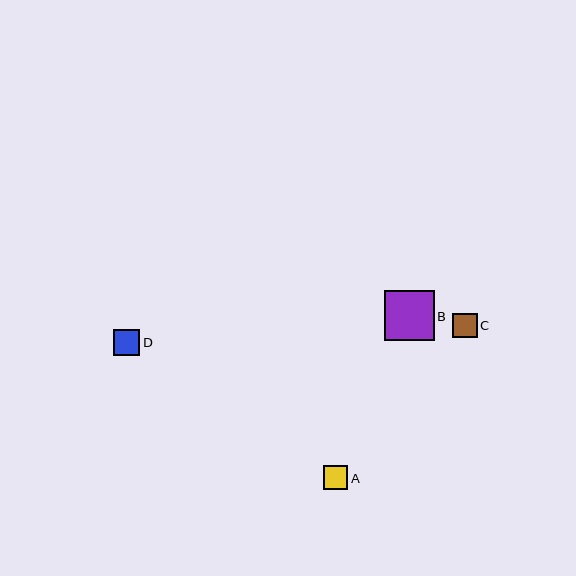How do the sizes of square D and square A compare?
Square D and square A are approximately the same size.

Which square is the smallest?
Square A is the smallest with a size of approximately 24 pixels.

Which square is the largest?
Square B is the largest with a size of approximately 50 pixels.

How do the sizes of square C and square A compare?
Square C and square A are approximately the same size.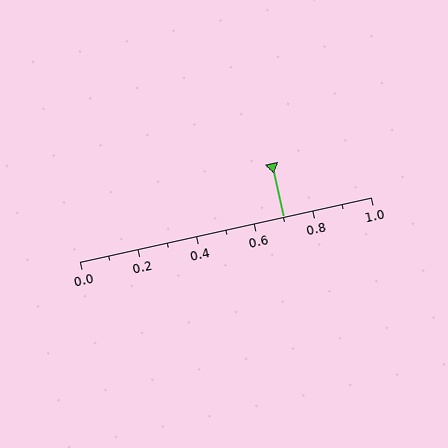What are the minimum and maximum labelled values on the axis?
The axis runs from 0.0 to 1.0.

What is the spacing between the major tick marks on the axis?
The major ticks are spaced 0.2 apart.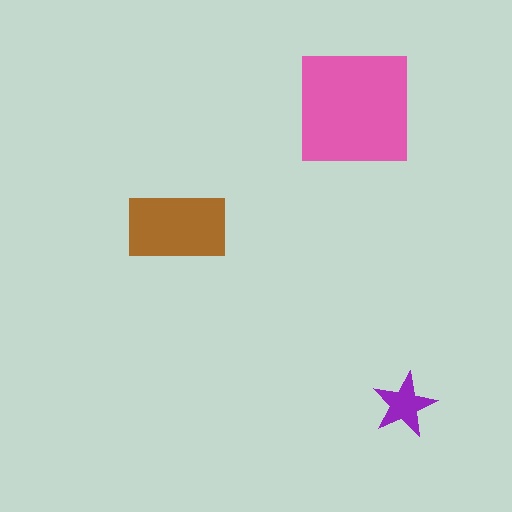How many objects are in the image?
There are 3 objects in the image.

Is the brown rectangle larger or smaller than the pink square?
Smaller.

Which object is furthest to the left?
The brown rectangle is leftmost.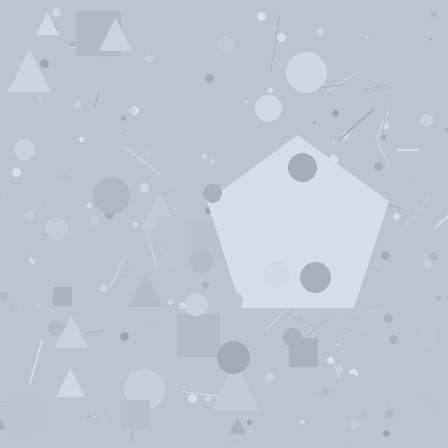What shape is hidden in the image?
A pentagon is hidden in the image.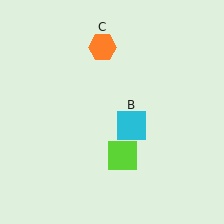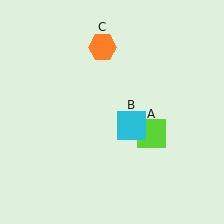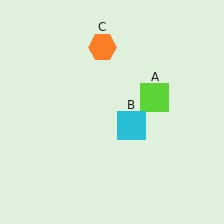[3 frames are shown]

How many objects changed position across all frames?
1 object changed position: lime square (object A).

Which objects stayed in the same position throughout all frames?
Cyan square (object B) and orange hexagon (object C) remained stationary.